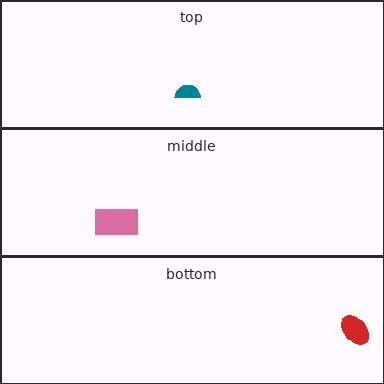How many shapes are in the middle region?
1.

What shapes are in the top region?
The teal semicircle.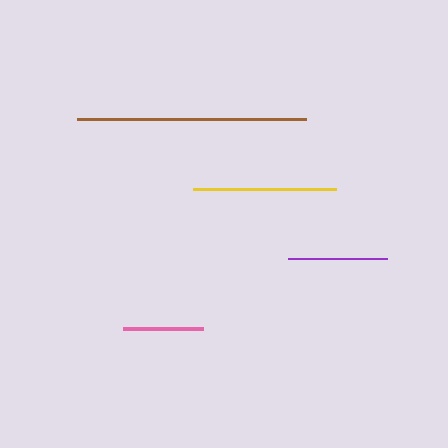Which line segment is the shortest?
The pink line is the shortest at approximately 80 pixels.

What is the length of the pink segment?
The pink segment is approximately 80 pixels long.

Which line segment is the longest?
The brown line is the longest at approximately 228 pixels.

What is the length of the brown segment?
The brown segment is approximately 228 pixels long.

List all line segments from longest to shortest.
From longest to shortest: brown, yellow, purple, pink.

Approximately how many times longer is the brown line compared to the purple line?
The brown line is approximately 2.3 times the length of the purple line.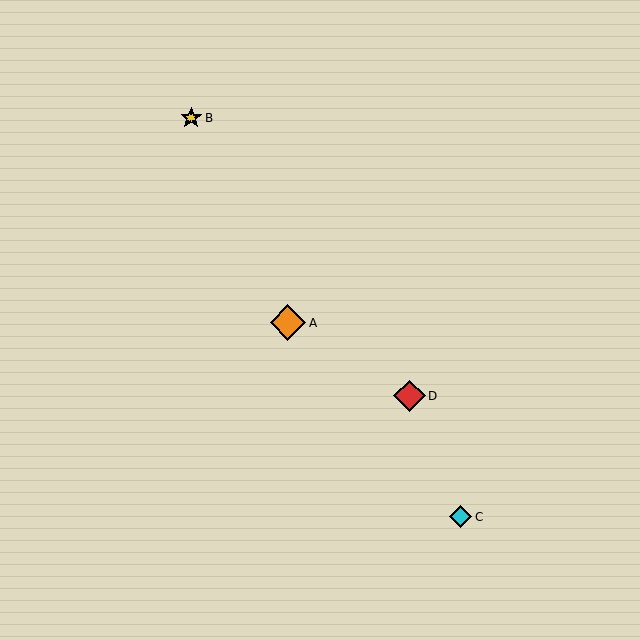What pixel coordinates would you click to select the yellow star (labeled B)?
Click at (191, 118) to select the yellow star B.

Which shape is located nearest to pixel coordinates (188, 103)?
The yellow star (labeled B) at (191, 118) is nearest to that location.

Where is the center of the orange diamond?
The center of the orange diamond is at (288, 323).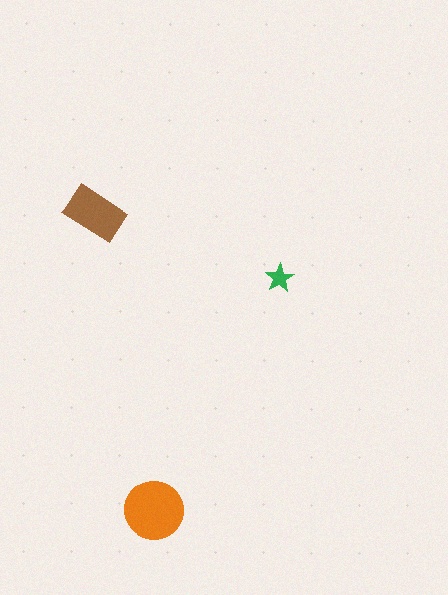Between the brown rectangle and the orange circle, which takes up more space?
The orange circle.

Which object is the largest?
The orange circle.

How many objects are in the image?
There are 3 objects in the image.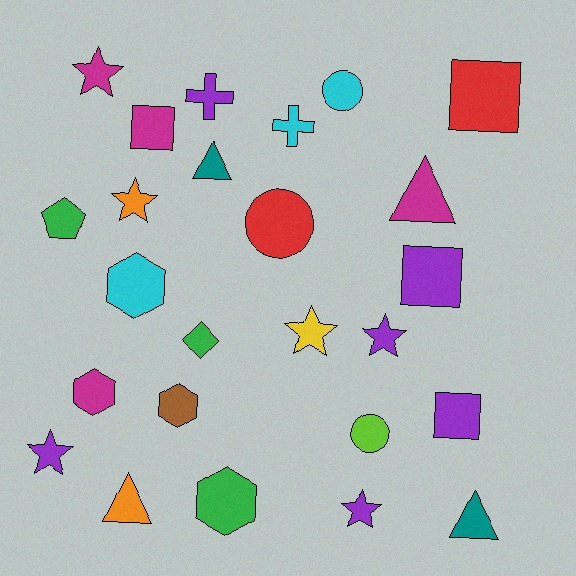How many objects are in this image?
There are 25 objects.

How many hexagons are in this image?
There are 4 hexagons.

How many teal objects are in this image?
There are 2 teal objects.